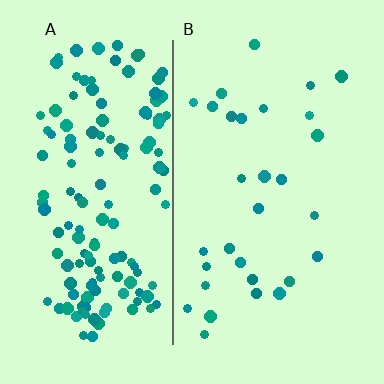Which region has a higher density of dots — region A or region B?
A (the left).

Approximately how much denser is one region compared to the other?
Approximately 4.9× — region A over region B.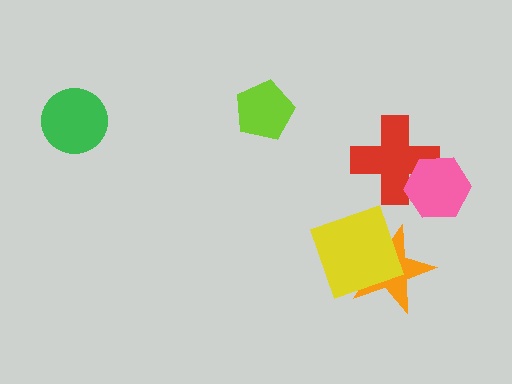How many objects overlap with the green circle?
0 objects overlap with the green circle.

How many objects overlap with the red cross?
1 object overlaps with the red cross.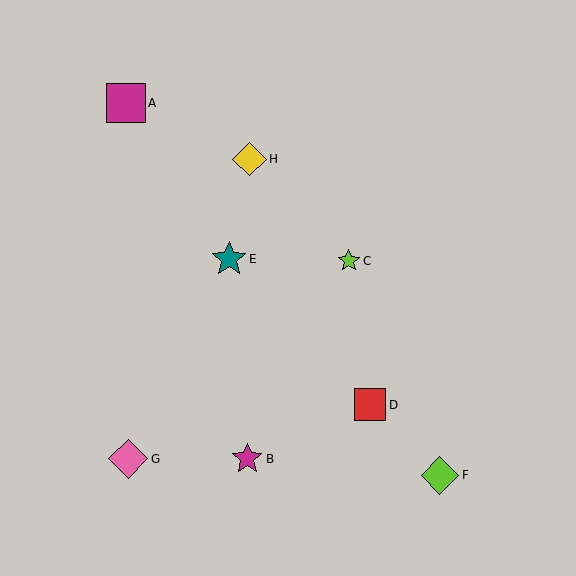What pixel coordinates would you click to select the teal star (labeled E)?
Click at (229, 259) to select the teal star E.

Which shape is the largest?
The magenta square (labeled A) is the largest.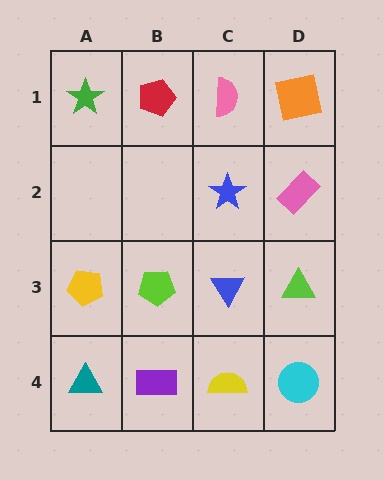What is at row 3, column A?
A yellow pentagon.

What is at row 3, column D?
A lime triangle.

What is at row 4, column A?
A teal triangle.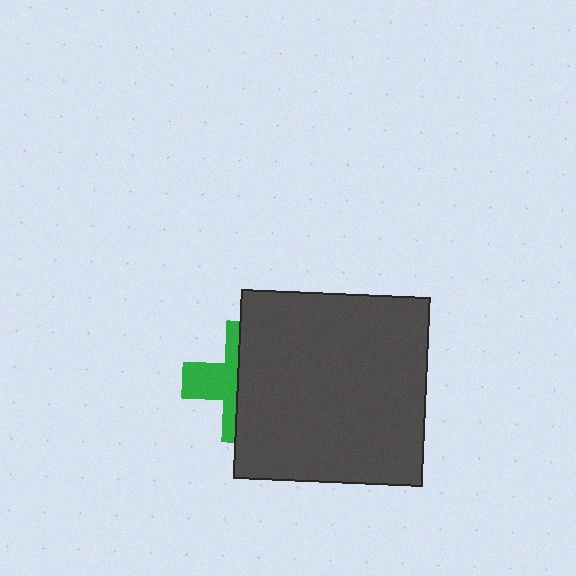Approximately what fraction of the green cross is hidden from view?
Roughly 58% of the green cross is hidden behind the dark gray square.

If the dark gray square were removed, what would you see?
You would see the complete green cross.